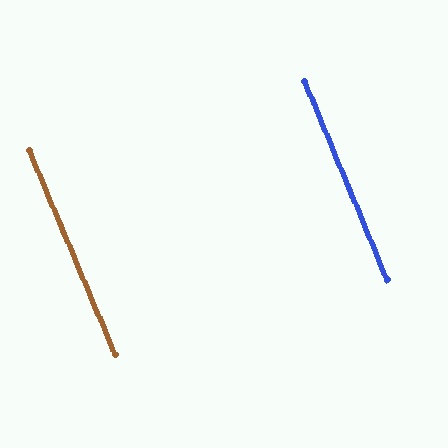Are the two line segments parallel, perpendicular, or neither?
Parallel — their directions differ by only 0.5°.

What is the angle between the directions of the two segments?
Approximately 0 degrees.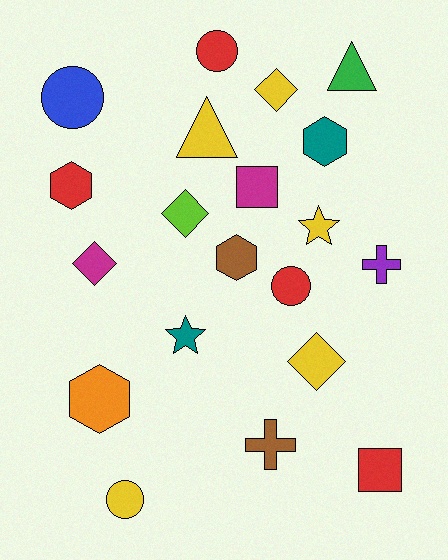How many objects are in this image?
There are 20 objects.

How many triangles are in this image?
There are 2 triangles.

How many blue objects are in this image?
There is 1 blue object.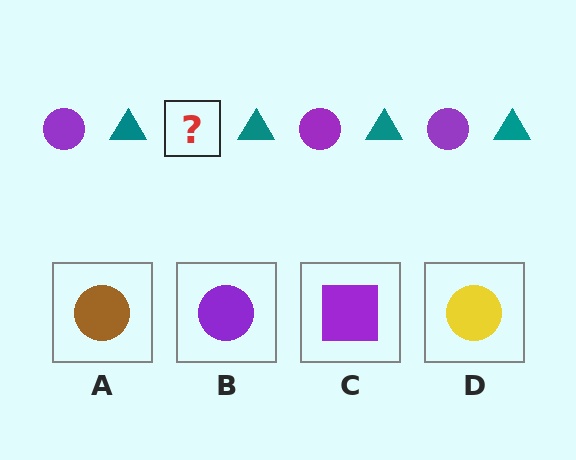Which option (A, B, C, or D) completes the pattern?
B.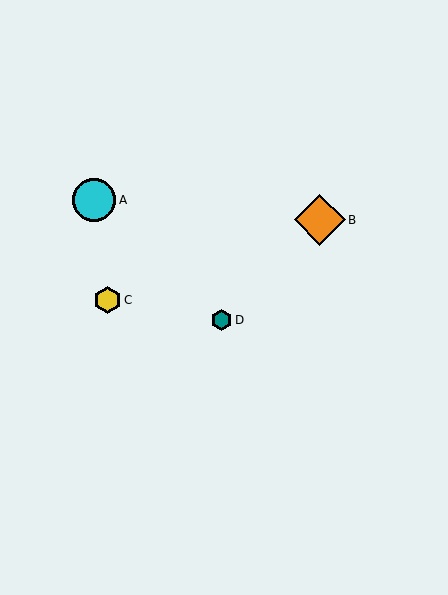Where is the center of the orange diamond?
The center of the orange diamond is at (320, 220).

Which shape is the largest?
The orange diamond (labeled B) is the largest.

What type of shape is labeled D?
Shape D is a teal hexagon.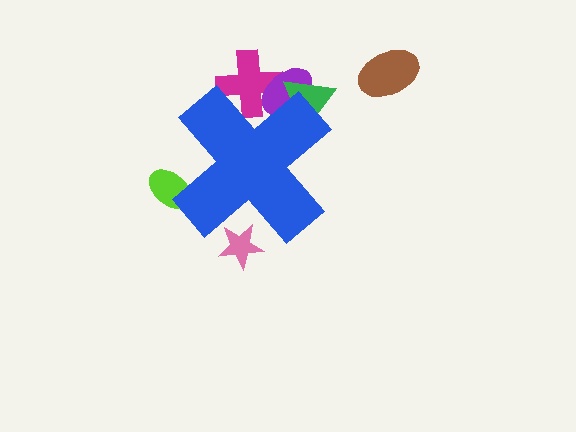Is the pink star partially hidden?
Yes, the pink star is partially hidden behind the blue cross.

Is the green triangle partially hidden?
Yes, the green triangle is partially hidden behind the blue cross.